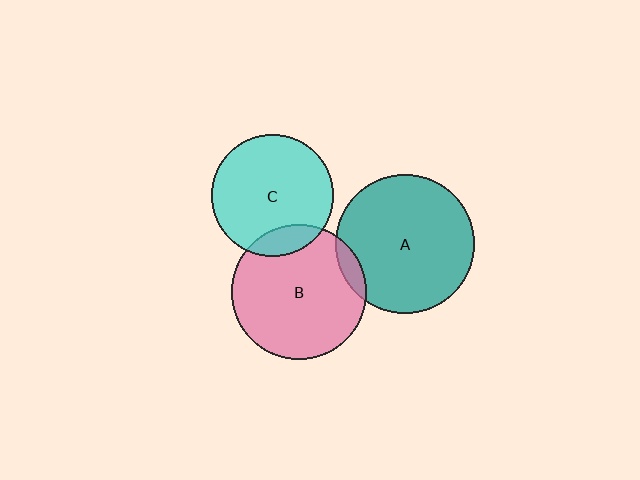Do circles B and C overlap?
Yes.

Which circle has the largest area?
Circle A (teal).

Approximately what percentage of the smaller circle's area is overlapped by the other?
Approximately 15%.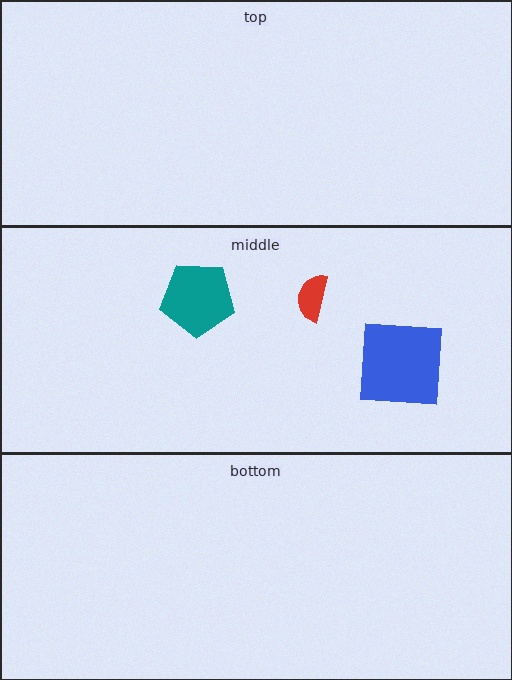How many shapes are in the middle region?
3.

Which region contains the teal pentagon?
The middle region.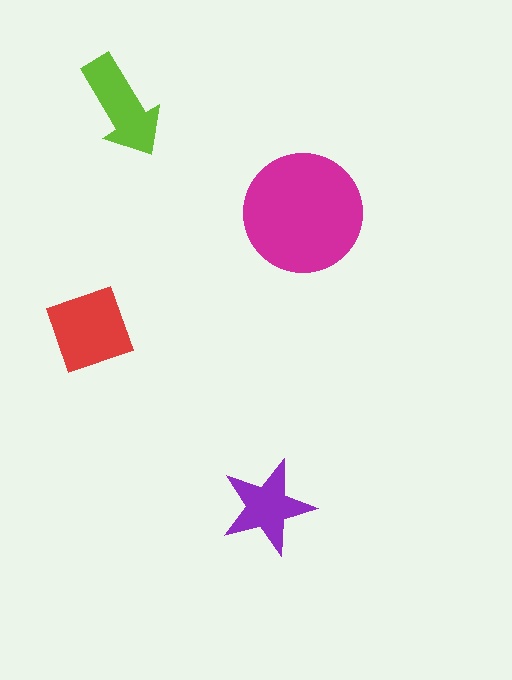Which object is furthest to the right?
The magenta circle is rightmost.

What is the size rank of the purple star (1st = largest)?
4th.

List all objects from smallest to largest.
The purple star, the lime arrow, the red square, the magenta circle.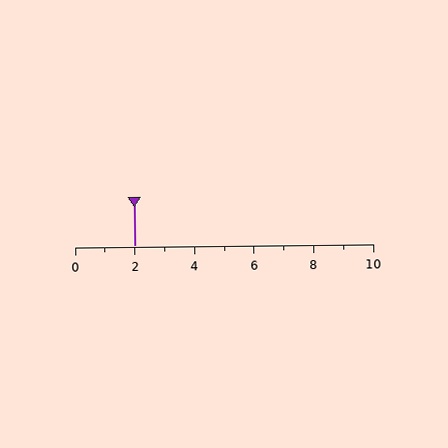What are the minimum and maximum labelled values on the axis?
The axis runs from 0 to 10.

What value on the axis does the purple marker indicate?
The marker indicates approximately 2.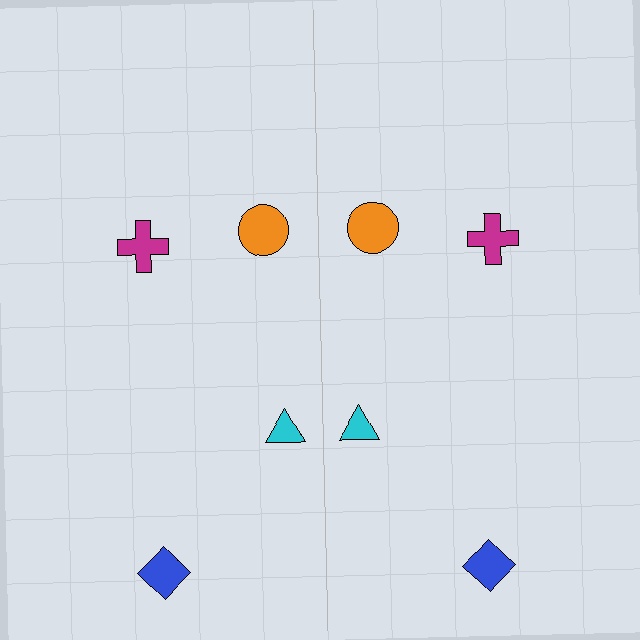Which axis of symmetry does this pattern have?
The pattern has a vertical axis of symmetry running through the center of the image.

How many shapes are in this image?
There are 8 shapes in this image.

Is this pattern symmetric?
Yes, this pattern has bilateral (reflection) symmetry.